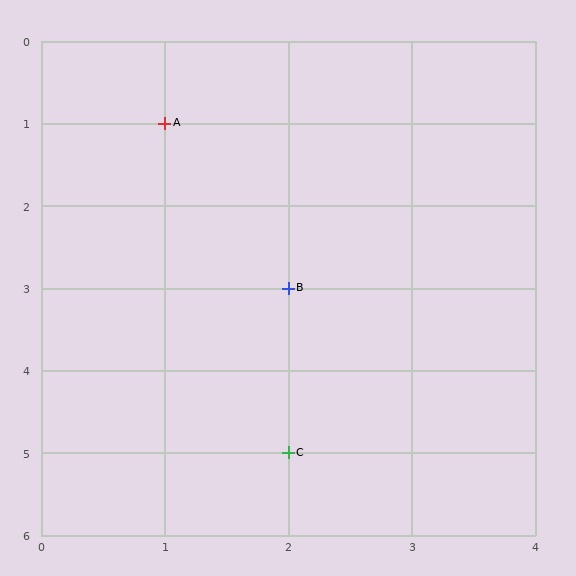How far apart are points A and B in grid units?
Points A and B are 1 column and 2 rows apart (about 2.2 grid units diagonally).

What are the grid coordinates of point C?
Point C is at grid coordinates (2, 5).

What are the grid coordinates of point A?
Point A is at grid coordinates (1, 1).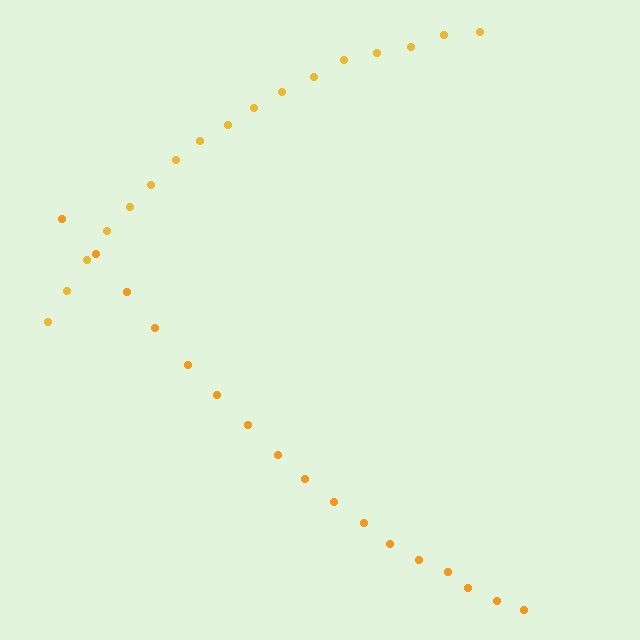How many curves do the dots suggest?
There are 2 distinct paths.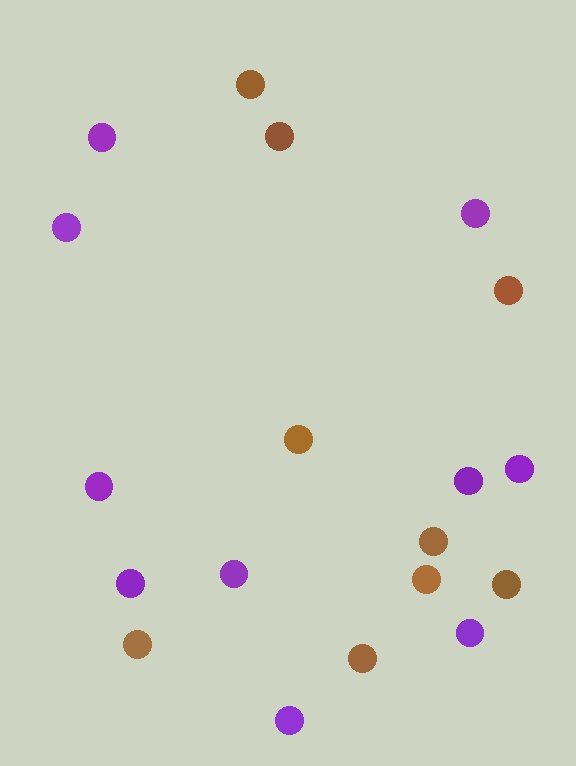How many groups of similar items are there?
There are 2 groups: one group of brown circles (9) and one group of purple circles (10).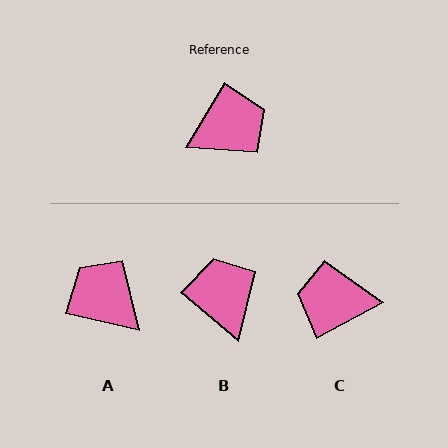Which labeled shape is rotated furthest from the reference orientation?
C, about 149 degrees away.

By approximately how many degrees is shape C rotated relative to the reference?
Approximately 149 degrees counter-clockwise.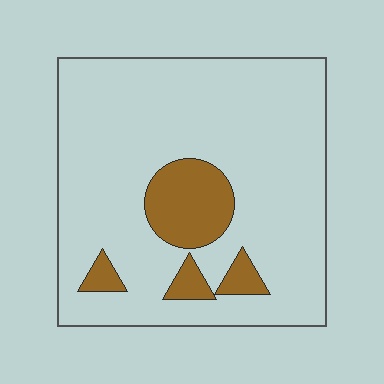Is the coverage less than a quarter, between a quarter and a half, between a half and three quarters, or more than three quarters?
Less than a quarter.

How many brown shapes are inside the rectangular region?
4.